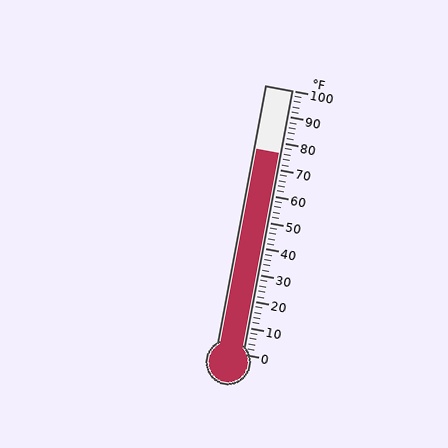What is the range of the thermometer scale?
The thermometer scale ranges from 0°F to 100°F.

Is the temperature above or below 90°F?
The temperature is below 90°F.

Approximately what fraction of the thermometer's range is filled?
The thermometer is filled to approximately 75% of its range.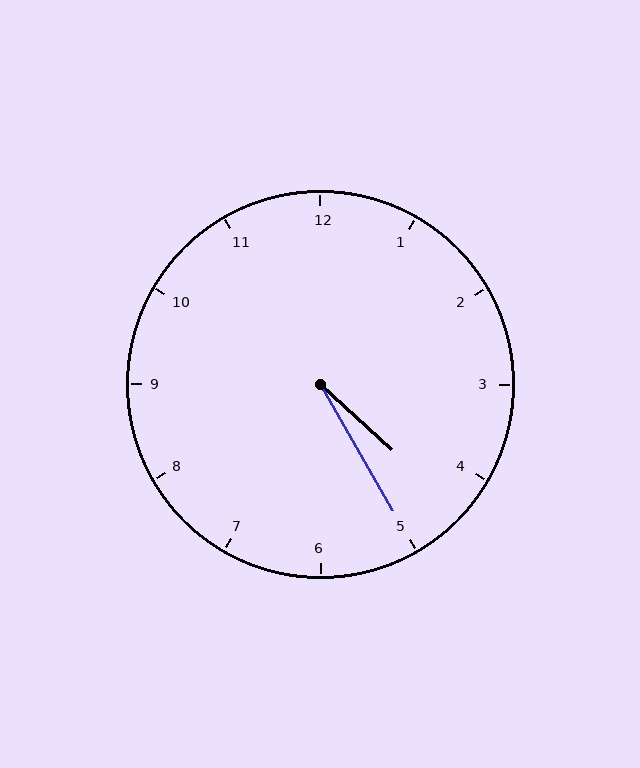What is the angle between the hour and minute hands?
Approximately 18 degrees.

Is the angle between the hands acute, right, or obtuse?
It is acute.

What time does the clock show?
4:25.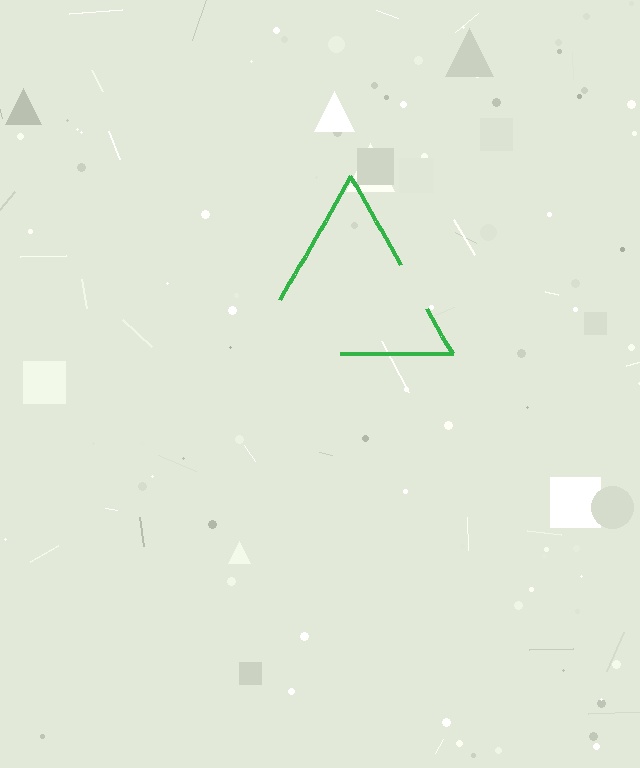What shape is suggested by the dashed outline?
The dashed outline suggests a triangle.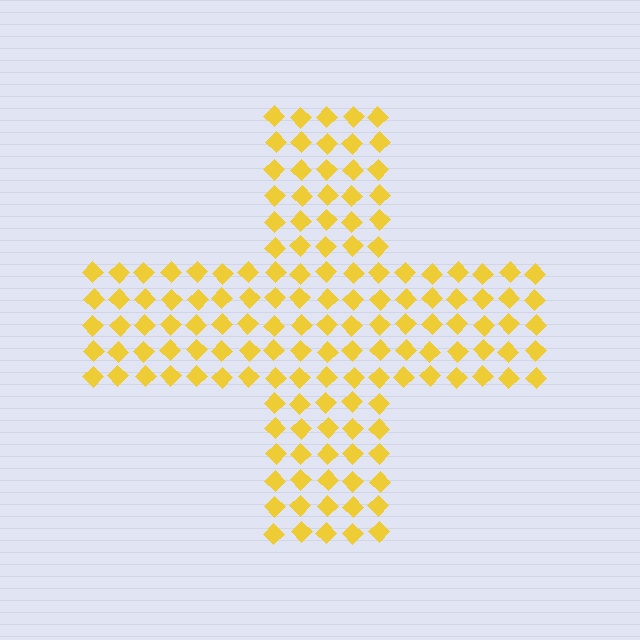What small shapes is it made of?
It is made of small diamonds.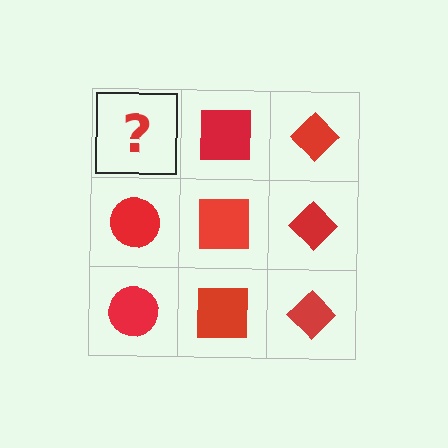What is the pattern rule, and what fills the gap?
The rule is that each column has a consistent shape. The gap should be filled with a red circle.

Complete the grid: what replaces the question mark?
The question mark should be replaced with a red circle.